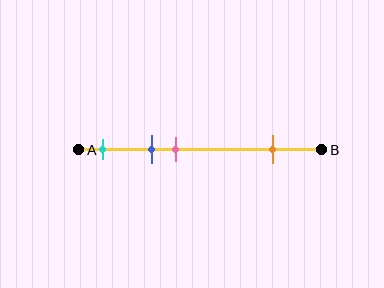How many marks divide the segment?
There are 4 marks dividing the segment.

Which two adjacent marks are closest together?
The blue and pink marks are the closest adjacent pair.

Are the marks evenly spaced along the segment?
No, the marks are not evenly spaced.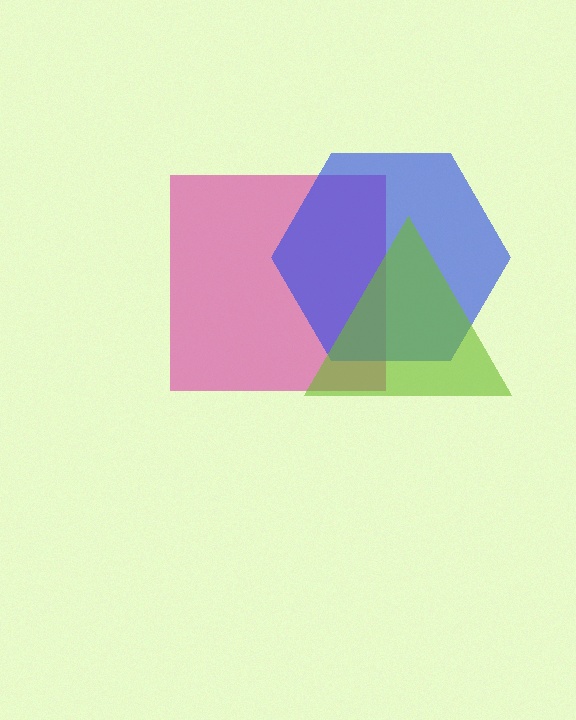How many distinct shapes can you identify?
There are 3 distinct shapes: a magenta square, a blue hexagon, a lime triangle.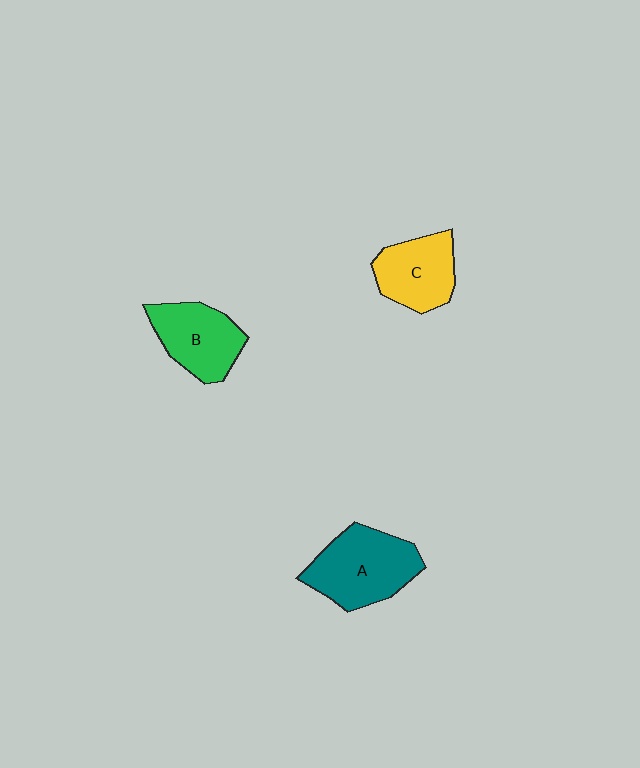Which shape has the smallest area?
Shape C (yellow).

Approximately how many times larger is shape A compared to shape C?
Approximately 1.3 times.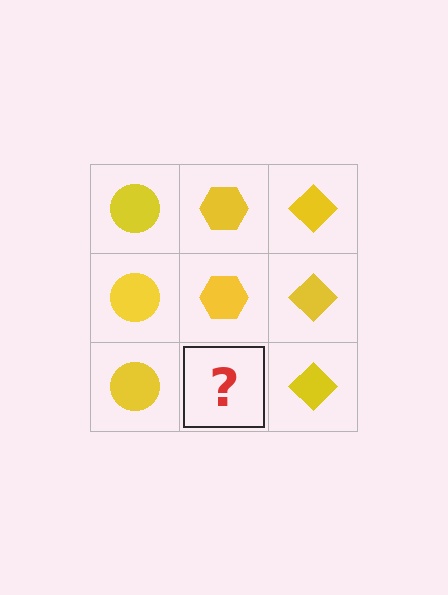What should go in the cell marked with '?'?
The missing cell should contain a yellow hexagon.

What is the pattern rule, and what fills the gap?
The rule is that each column has a consistent shape. The gap should be filled with a yellow hexagon.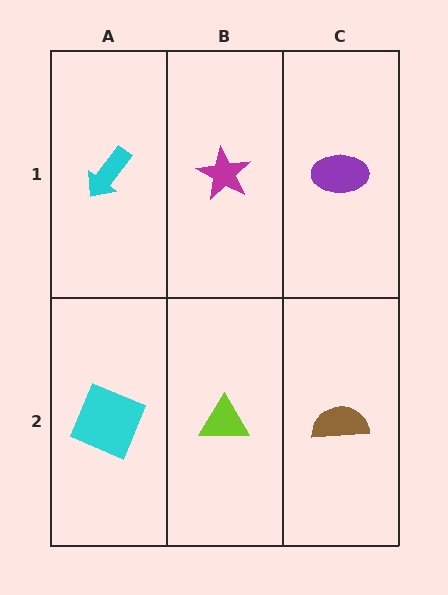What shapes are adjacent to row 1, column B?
A lime triangle (row 2, column B), a cyan arrow (row 1, column A), a purple ellipse (row 1, column C).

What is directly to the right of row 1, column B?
A purple ellipse.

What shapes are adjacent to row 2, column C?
A purple ellipse (row 1, column C), a lime triangle (row 2, column B).